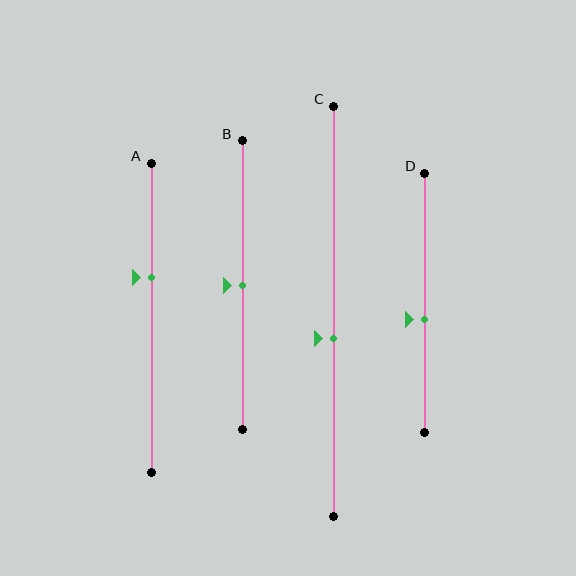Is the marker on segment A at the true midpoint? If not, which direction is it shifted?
No, the marker on segment A is shifted upward by about 13% of the segment length.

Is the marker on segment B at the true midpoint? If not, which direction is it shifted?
Yes, the marker on segment B is at the true midpoint.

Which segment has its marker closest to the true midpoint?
Segment B has its marker closest to the true midpoint.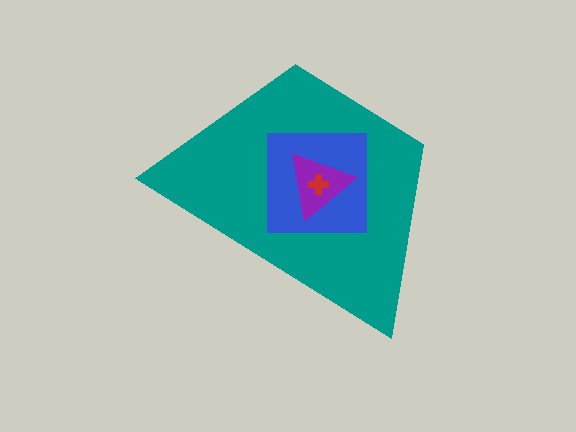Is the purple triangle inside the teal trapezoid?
Yes.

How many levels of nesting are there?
4.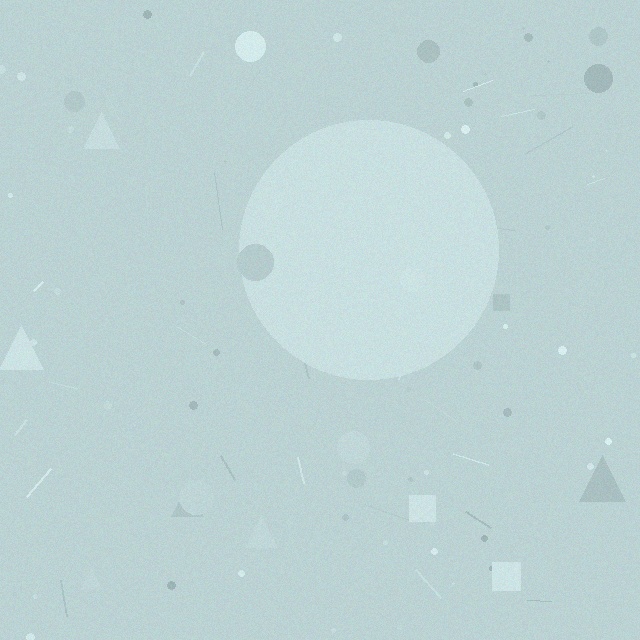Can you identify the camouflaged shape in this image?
The camouflaged shape is a circle.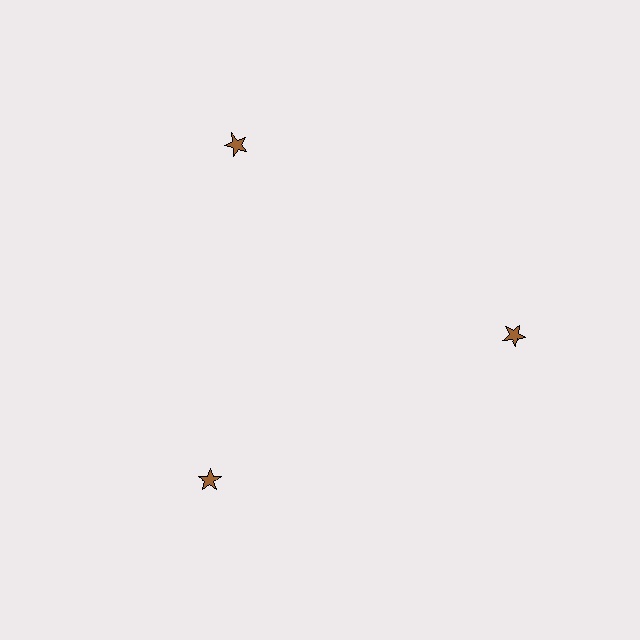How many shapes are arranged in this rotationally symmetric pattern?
There are 3 shapes, arranged in 3 groups of 1.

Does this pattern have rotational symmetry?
Yes, this pattern has 3-fold rotational symmetry. It looks the same after rotating 120 degrees around the center.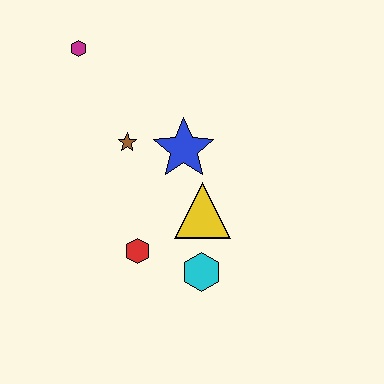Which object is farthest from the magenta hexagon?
The cyan hexagon is farthest from the magenta hexagon.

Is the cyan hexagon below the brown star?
Yes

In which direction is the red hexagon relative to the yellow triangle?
The red hexagon is to the left of the yellow triangle.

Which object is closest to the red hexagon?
The cyan hexagon is closest to the red hexagon.